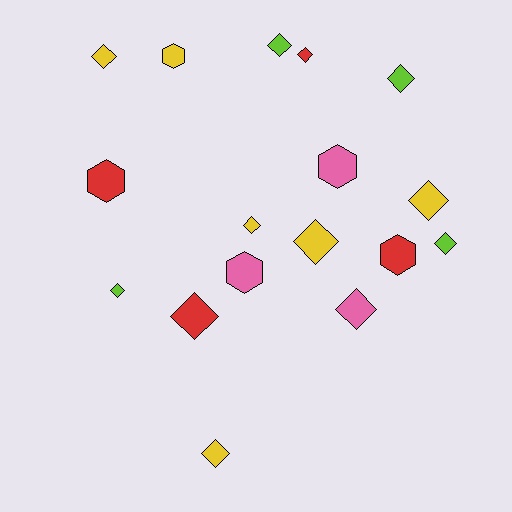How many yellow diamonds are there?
There are 5 yellow diamonds.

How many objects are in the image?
There are 17 objects.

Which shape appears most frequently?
Diamond, with 12 objects.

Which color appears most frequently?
Yellow, with 6 objects.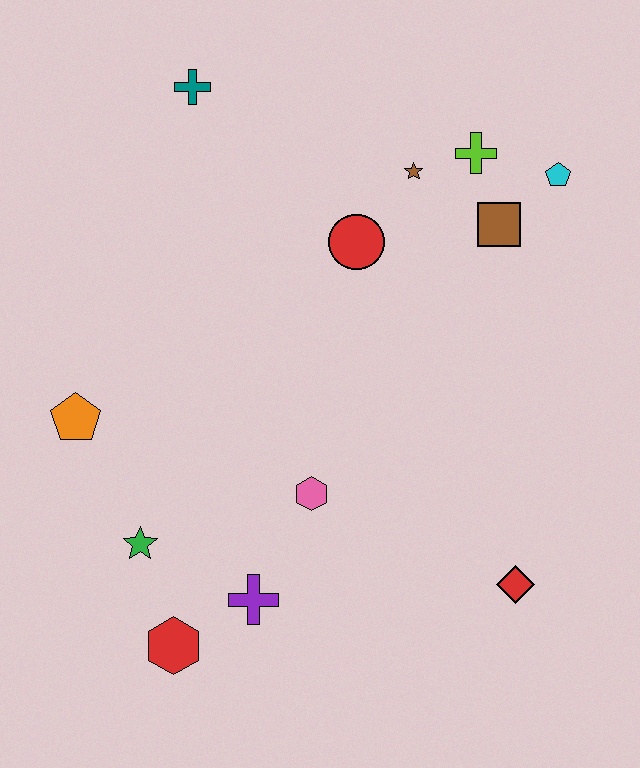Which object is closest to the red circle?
The brown star is closest to the red circle.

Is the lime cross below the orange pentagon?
No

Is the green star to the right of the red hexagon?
No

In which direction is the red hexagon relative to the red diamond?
The red hexagon is to the left of the red diamond.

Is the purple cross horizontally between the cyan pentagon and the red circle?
No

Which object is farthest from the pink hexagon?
The teal cross is farthest from the pink hexagon.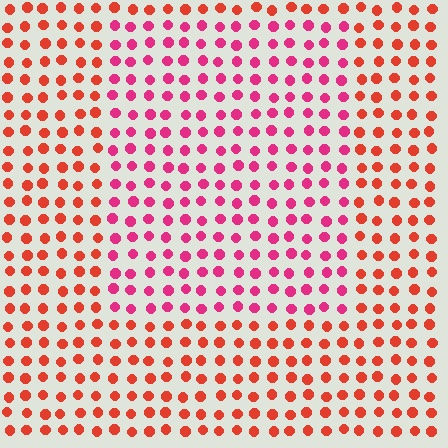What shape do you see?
I see a rectangle.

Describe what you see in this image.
The image is filled with small red elements in a uniform arrangement. A rectangle-shaped region is visible where the elements are tinted to a slightly different hue, forming a subtle color boundary.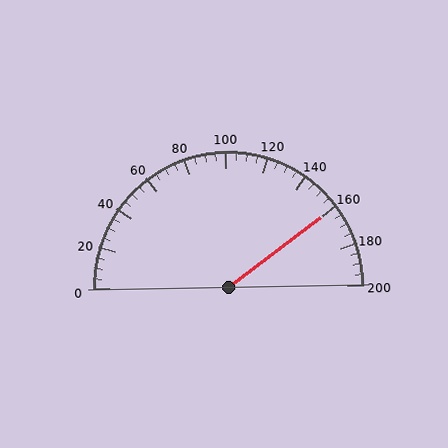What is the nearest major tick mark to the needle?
The nearest major tick mark is 160.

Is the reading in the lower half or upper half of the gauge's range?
The reading is in the upper half of the range (0 to 200).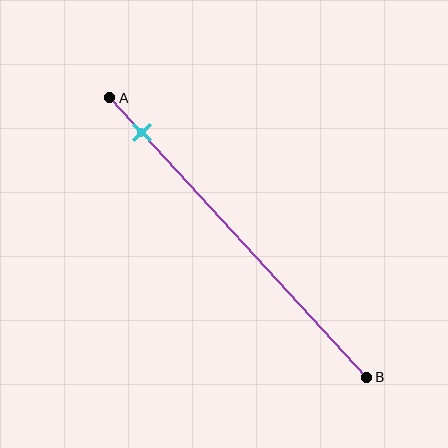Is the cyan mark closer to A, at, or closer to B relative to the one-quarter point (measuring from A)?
The cyan mark is closer to point A than the one-quarter point of segment AB.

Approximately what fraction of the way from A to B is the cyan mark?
The cyan mark is approximately 10% of the way from A to B.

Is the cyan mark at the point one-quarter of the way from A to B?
No, the mark is at about 10% from A, not at the 25% one-quarter point.